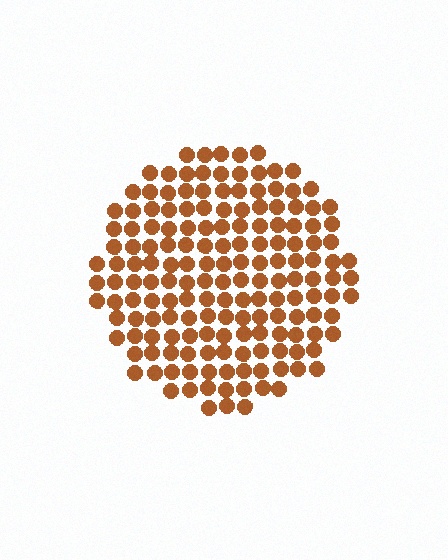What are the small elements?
The small elements are circles.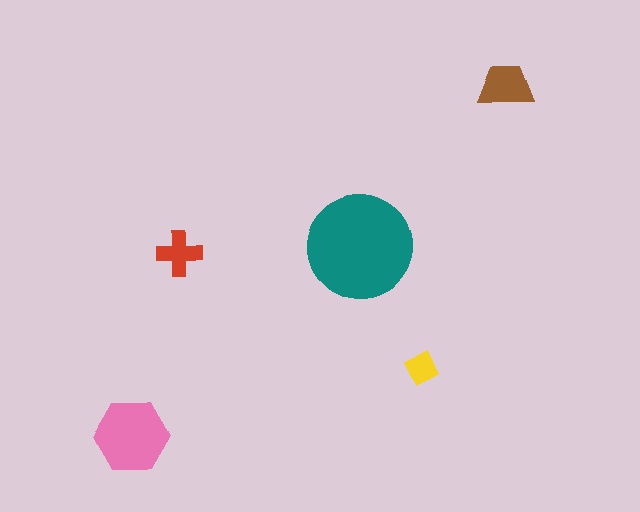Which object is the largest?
The teal circle.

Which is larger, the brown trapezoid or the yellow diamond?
The brown trapezoid.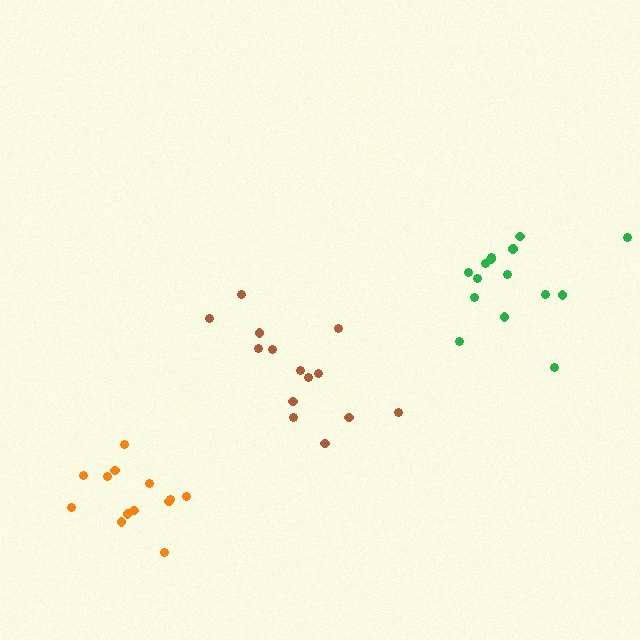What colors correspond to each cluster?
The clusters are colored: brown, green, orange.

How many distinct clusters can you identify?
There are 3 distinct clusters.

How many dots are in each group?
Group 1: 14 dots, Group 2: 15 dots, Group 3: 13 dots (42 total).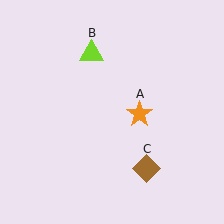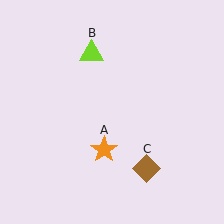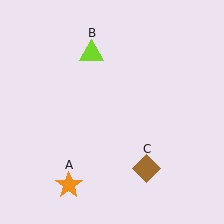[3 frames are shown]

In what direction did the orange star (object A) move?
The orange star (object A) moved down and to the left.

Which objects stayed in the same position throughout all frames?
Lime triangle (object B) and brown diamond (object C) remained stationary.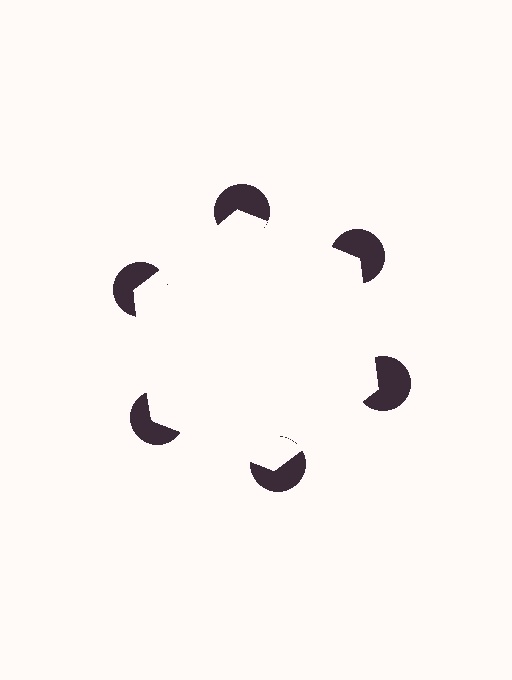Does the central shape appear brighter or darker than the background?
It typically appears slightly brighter than the background, even though no actual brightness change is drawn.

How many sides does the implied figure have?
6 sides.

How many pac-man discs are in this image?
There are 6 — one at each vertex of the illusory hexagon.